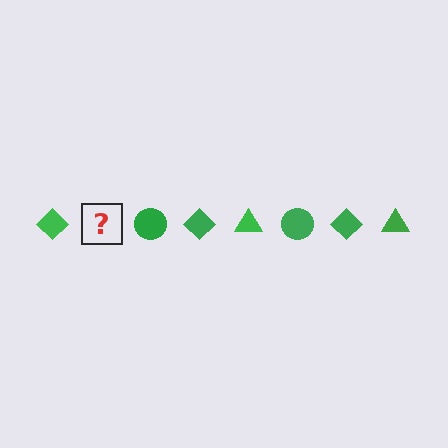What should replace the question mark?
The question mark should be replaced with a green triangle.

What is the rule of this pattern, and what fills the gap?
The rule is that the pattern cycles through diamond, triangle, circle shapes in green. The gap should be filled with a green triangle.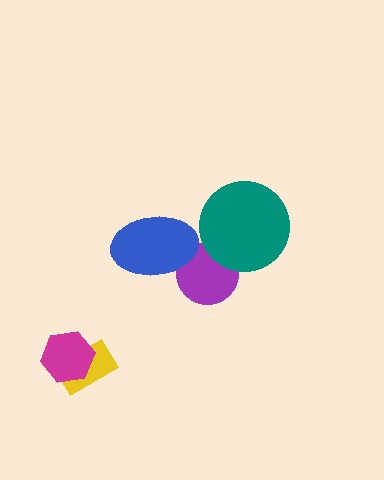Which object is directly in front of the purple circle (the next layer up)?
The teal circle is directly in front of the purple circle.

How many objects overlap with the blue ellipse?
1 object overlaps with the blue ellipse.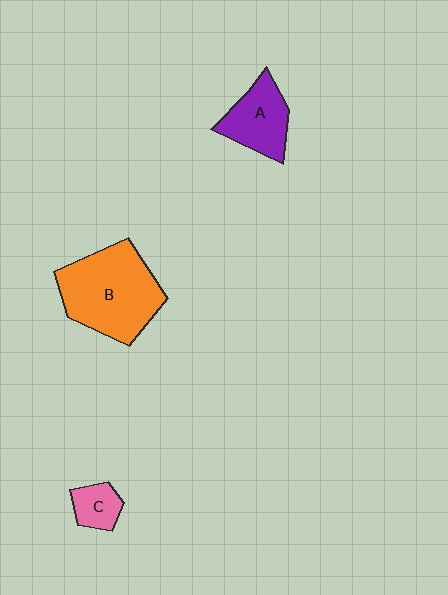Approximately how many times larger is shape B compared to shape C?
Approximately 3.8 times.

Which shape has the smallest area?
Shape C (pink).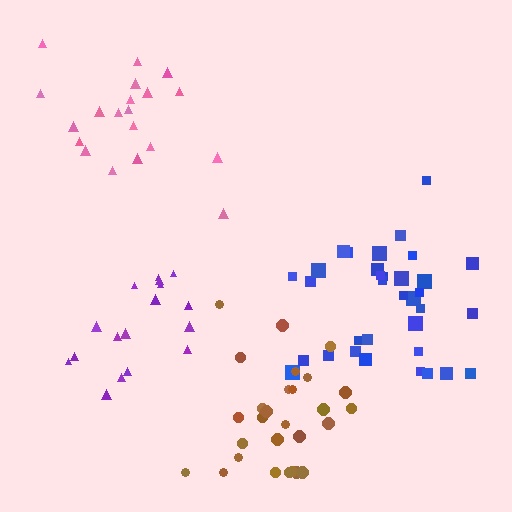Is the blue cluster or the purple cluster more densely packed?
Blue.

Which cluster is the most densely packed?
Brown.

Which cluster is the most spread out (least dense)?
Pink.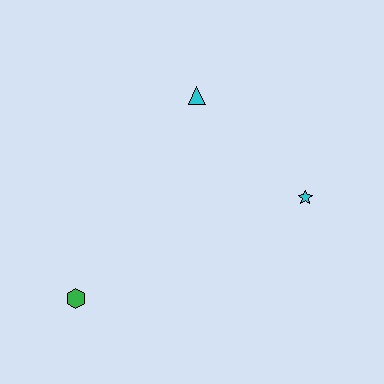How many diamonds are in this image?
There are no diamonds.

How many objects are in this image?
There are 3 objects.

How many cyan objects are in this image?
There are 2 cyan objects.